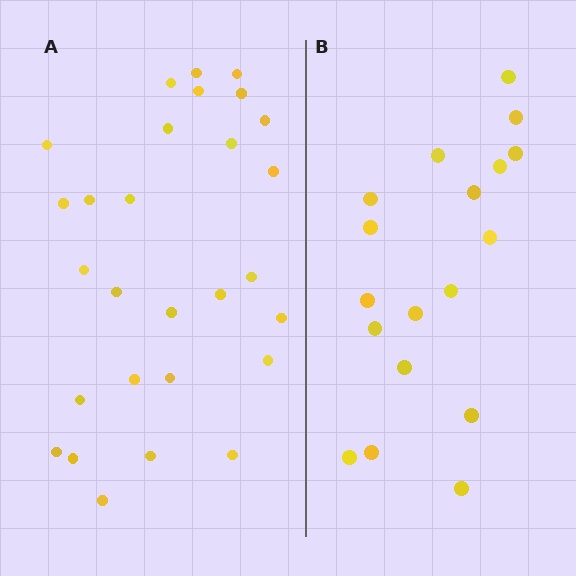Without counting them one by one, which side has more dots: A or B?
Region A (the left region) has more dots.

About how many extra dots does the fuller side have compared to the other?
Region A has roughly 10 or so more dots than region B.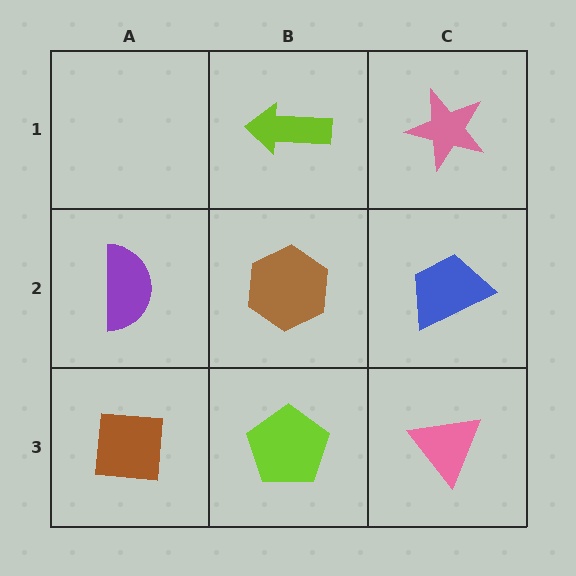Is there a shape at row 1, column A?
No, that cell is empty.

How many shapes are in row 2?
3 shapes.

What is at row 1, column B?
A lime arrow.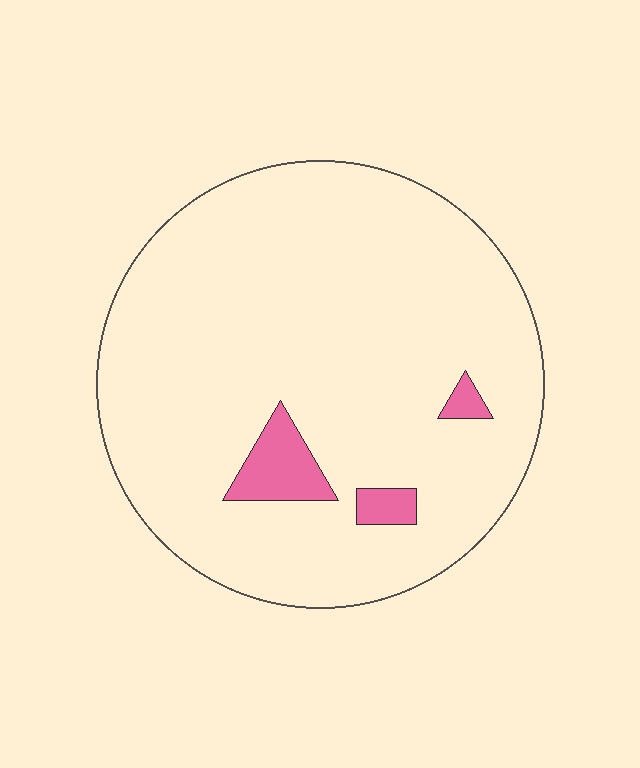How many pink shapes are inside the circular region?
3.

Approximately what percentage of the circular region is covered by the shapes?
Approximately 5%.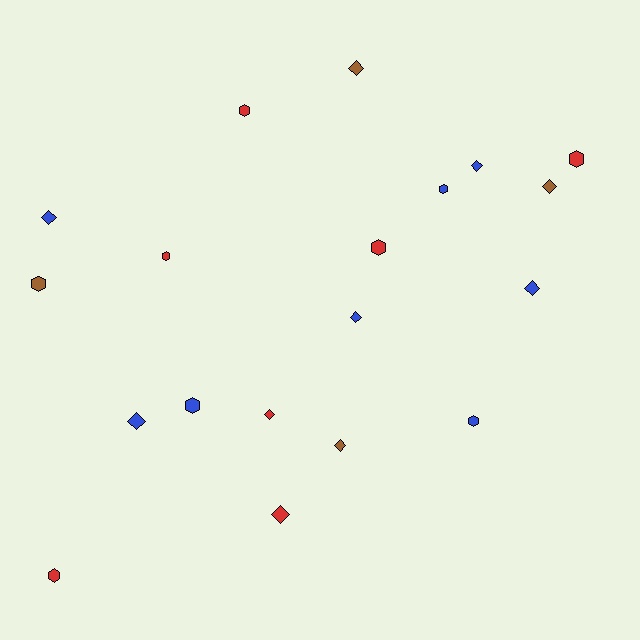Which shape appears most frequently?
Diamond, with 10 objects.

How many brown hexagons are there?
There is 1 brown hexagon.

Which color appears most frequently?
Blue, with 8 objects.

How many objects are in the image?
There are 19 objects.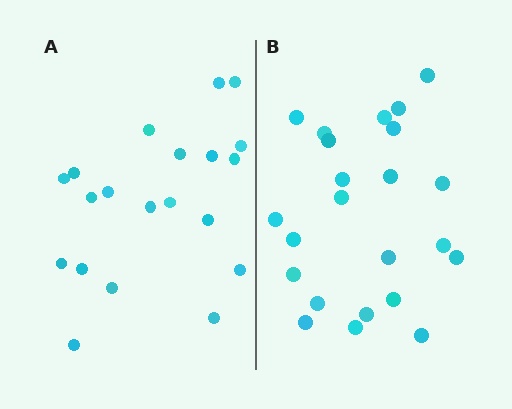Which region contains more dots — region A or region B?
Region B (the right region) has more dots.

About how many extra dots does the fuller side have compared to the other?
Region B has just a few more — roughly 2 or 3 more dots than region A.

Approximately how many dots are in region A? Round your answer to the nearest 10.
About 20 dots.